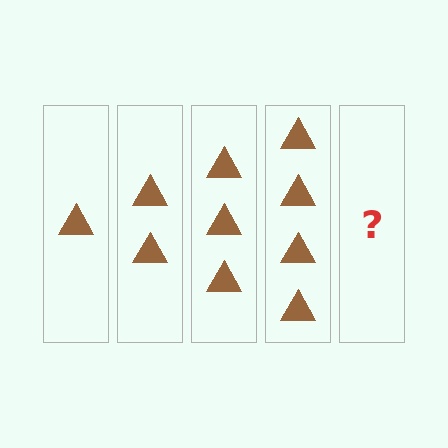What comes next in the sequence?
The next element should be 5 triangles.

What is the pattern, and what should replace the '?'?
The pattern is that each step adds one more triangle. The '?' should be 5 triangles.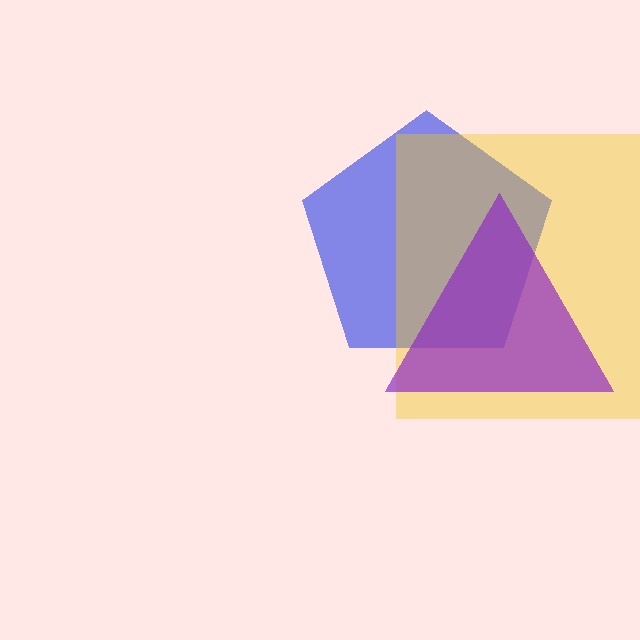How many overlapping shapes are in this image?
There are 3 overlapping shapes in the image.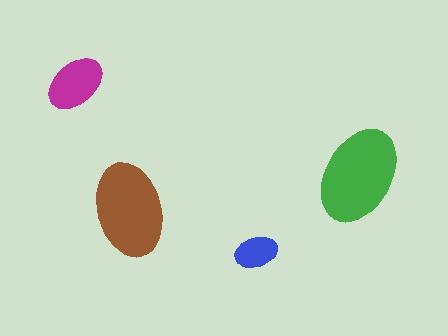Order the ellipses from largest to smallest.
the green one, the brown one, the magenta one, the blue one.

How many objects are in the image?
There are 4 objects in the image.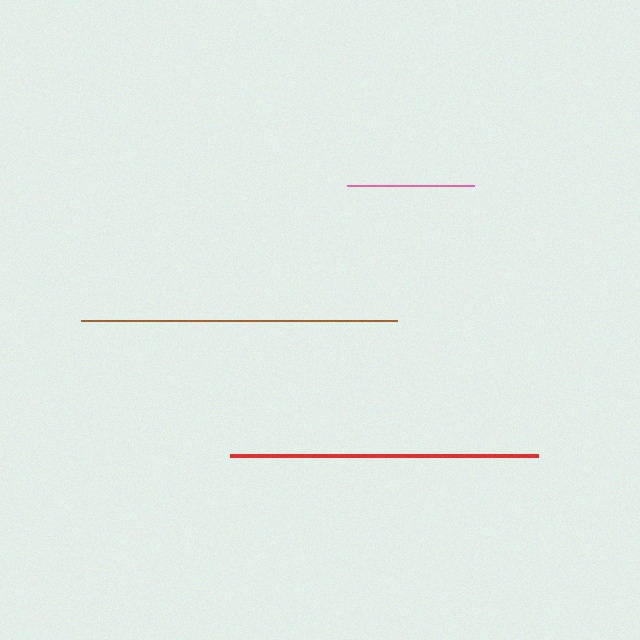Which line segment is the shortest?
The pink line is the shortest at approximately 127 pixels.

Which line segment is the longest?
The brown line is the longest at approximately 316 pixels.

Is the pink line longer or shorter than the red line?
The red line is longer than the pink line.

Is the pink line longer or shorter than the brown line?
The brown line is longer than the pink line.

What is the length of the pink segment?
The pink segment is approximately 127 pixels long.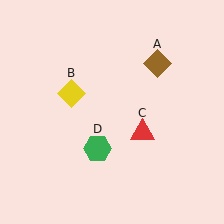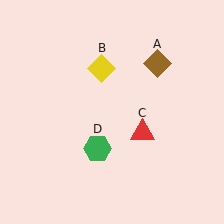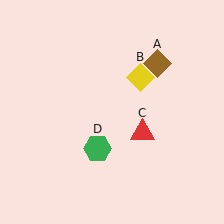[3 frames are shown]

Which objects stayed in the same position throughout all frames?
Brown diamond (object A) and red triangle (object C) and green hexagon (object D) remained stationary.